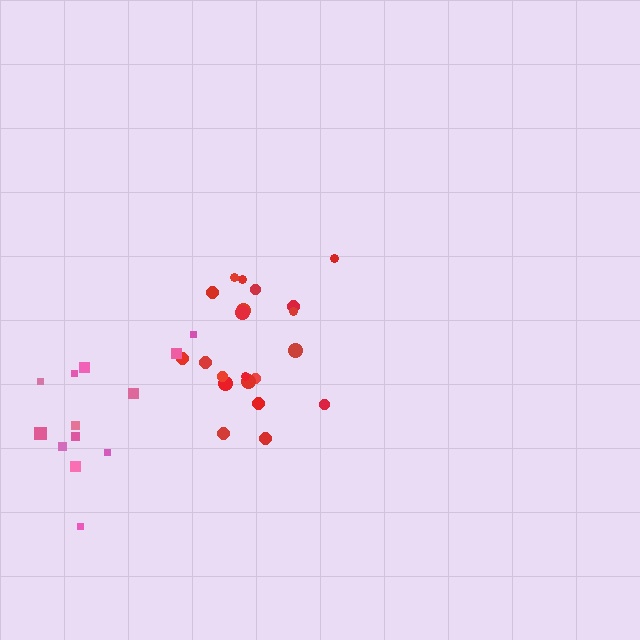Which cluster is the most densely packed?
Red.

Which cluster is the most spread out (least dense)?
Pink.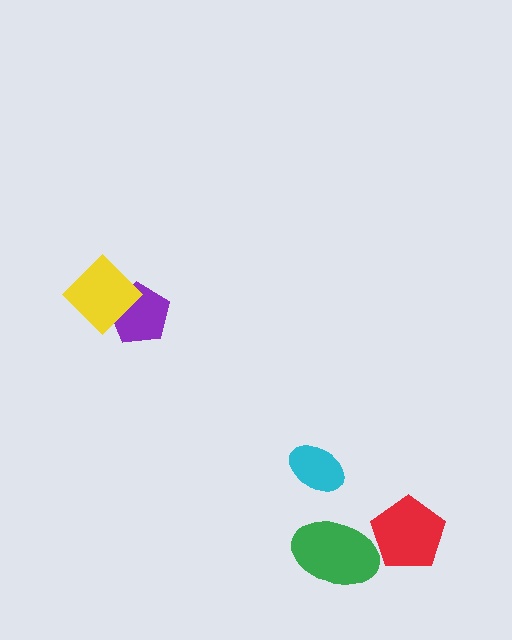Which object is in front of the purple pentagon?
The yellow diamond is in front of the purple pentagon.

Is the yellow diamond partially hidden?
No, no other shape covers it.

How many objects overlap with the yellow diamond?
1 object overlaps with the yellow diamond.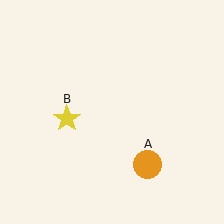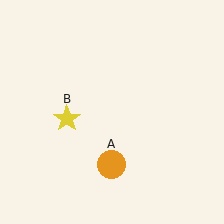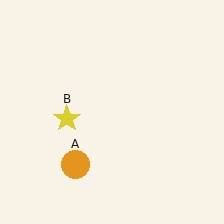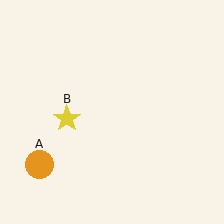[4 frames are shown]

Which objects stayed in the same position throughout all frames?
Yellow star (object B) remained stationary.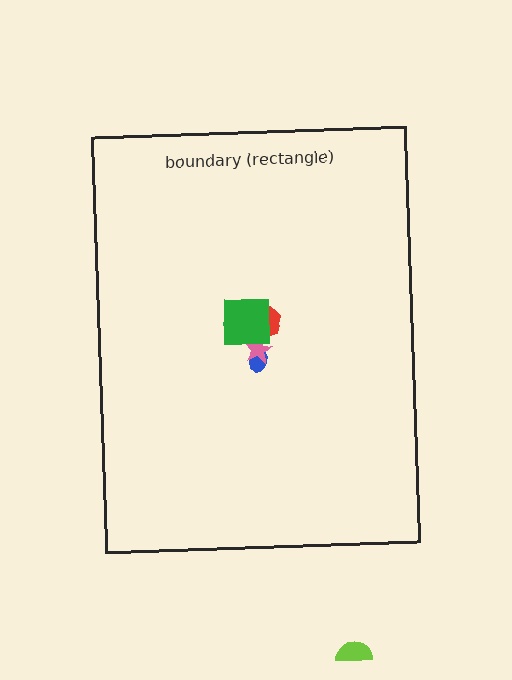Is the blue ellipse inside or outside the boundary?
Inside.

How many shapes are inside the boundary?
4 inside, 1 outside.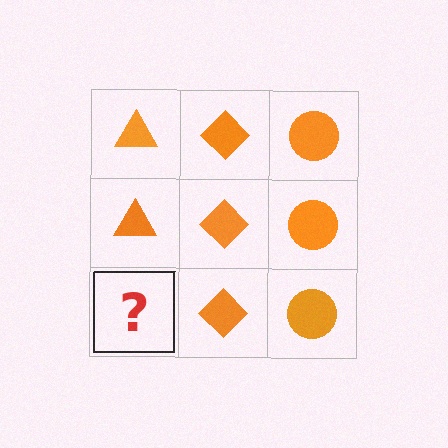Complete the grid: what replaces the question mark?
The question mark should be replaced with an orange triangle.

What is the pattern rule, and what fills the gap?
The rule is that each column has a consistent shape. The gap should be filled with an orange triangle.